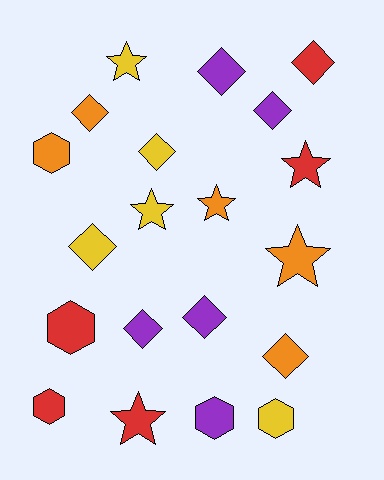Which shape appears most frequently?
Diamond, with 9 objects.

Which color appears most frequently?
Yellow, with 5 objects.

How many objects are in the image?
There are 20 objects.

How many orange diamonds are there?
There are 2 orange diamonds.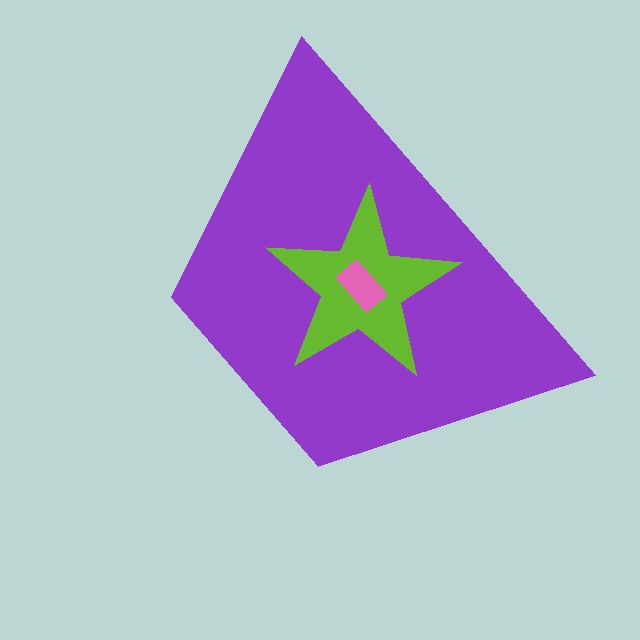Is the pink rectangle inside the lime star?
Yes.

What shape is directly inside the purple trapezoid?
The lime star.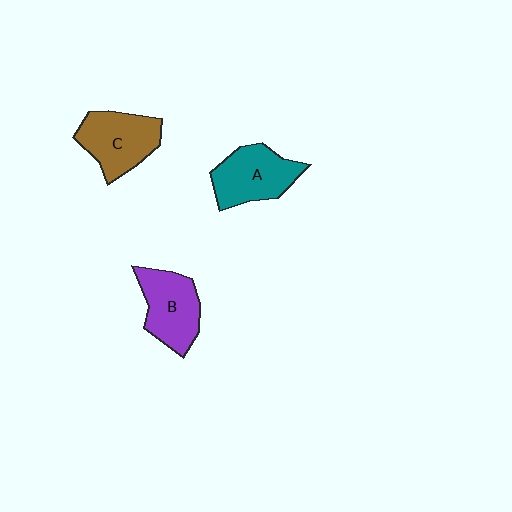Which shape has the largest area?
Shape C (brown).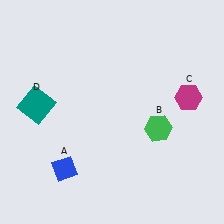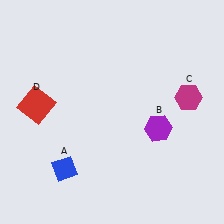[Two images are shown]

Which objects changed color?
B changed from green to purple. D changed from teal to red.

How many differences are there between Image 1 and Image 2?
There are 2 differences between the two images.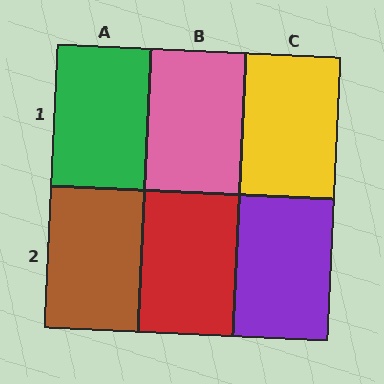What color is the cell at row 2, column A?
Brown.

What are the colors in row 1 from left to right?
Green, pink, yellow.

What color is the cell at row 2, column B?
Red.